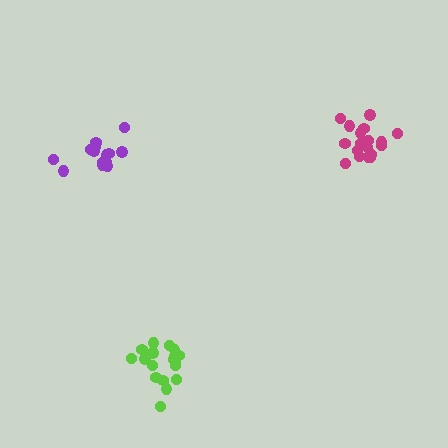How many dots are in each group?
Group 1: 18 dots, Group 2: 14 dots, Group 3: 19 dots (51 total).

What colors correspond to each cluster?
The clusters are colored: lime, purple, magenta.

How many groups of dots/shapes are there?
There are 3 groups.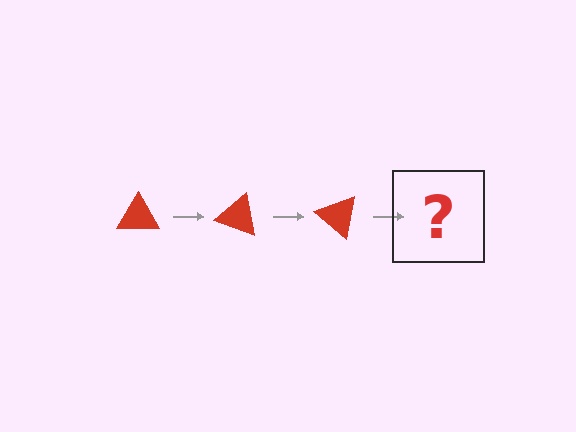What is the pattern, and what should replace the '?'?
The pattern is that the triangle rotates 20 degrees each step. The '?' should be a red triangle rotated 60 degrees.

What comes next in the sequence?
The next element should be a red triangle rotated 60 degrees.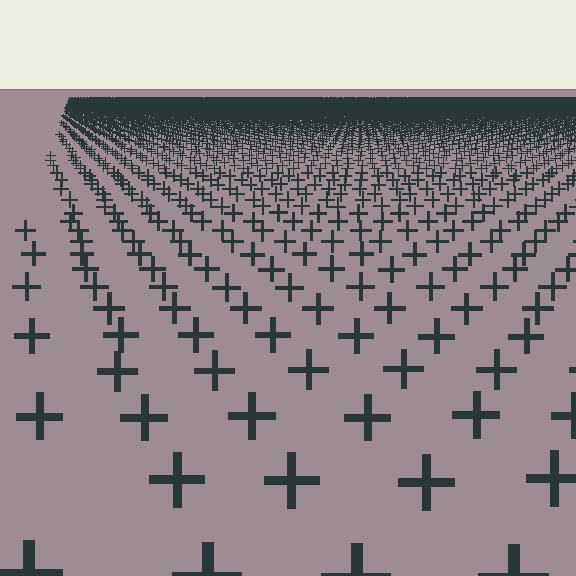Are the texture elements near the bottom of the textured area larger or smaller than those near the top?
Larger. Near the bottom, elements are closer to the viewer and appear at a bigger on-screen size.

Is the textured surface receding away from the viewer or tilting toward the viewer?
The surface is receding away from the viewer. Texture elements get smaller and denser toward the top.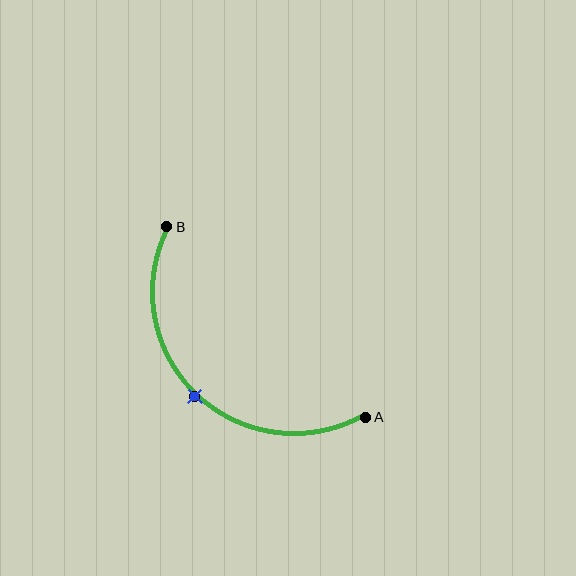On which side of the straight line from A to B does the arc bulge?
The arc bulges below and to the left of the straight line connecting A and B.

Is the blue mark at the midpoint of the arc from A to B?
Yes. The blue mark lies on the arc at equal arc-length from both A and B — it is the arc midpoint.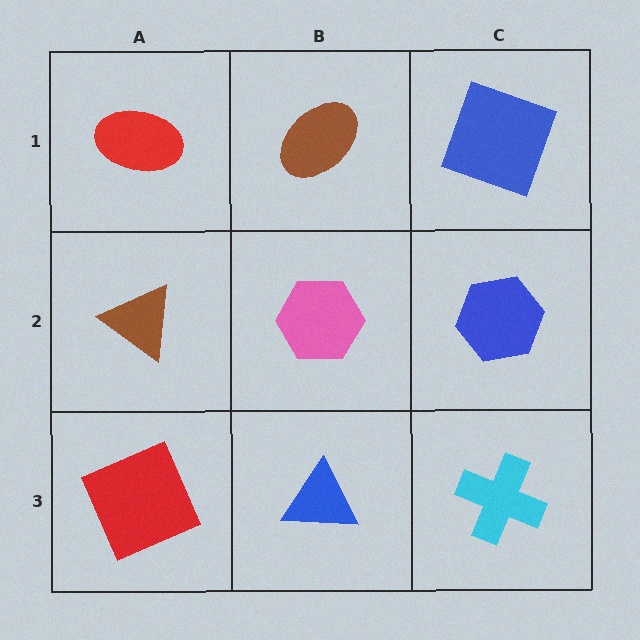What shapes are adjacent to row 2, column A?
A red ellipse (row 1, column A), a red square (row 3, column A), a pink hexagon (row 2, column B).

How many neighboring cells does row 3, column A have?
2.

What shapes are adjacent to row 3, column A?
A brown triangle (row 2, column A), a blue triangle (row 3, column B).